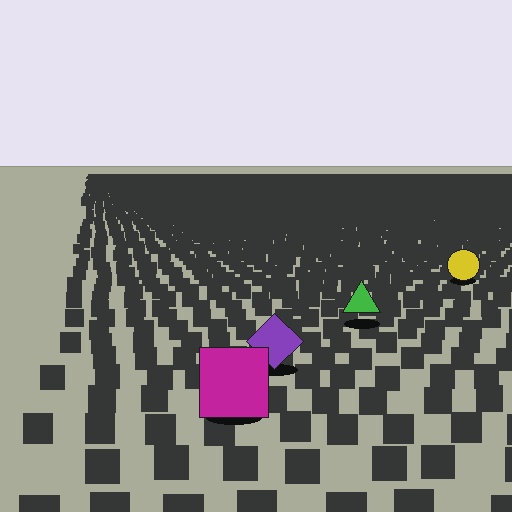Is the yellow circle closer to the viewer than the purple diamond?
No. The purple diamond is closer — you can tell from the texture gradient: the ground texture is coarser near it.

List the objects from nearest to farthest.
From nearest to farthest: the magenta square, the purple diamond, the green triangle, the yellow circle.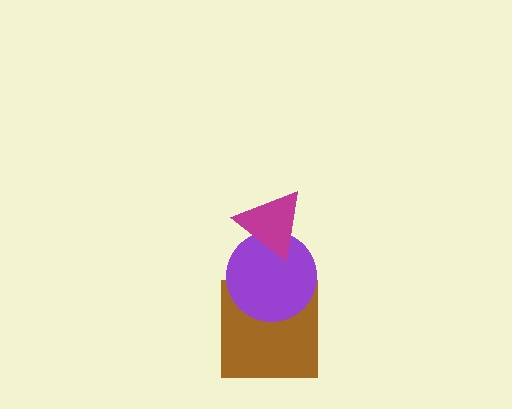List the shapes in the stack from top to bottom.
From top to bottom: the magenta triangle, the purple circle, the brown square.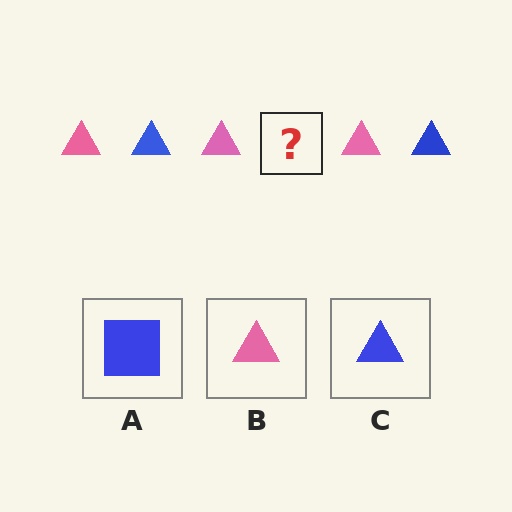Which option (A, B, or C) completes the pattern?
C.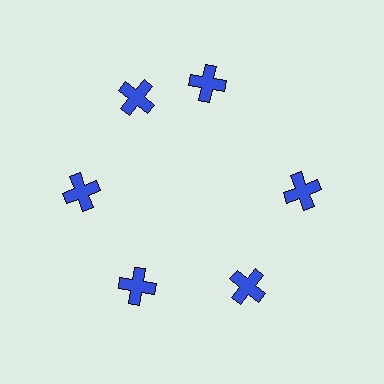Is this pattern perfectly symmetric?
No. The 6 blue crosses are arranged in a ring, but one element near the 1 o'clock position is rotated out of alignment along the ring, breaking the 6-fold rotational symmetry.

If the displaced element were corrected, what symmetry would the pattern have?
It would have 6-fold rotational symmetry — the pattern would map onto itself every 60 degrees.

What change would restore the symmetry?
The symmetry would be restored by rotating it back into even spacing with its neighbors so that all 6 crosses sit at equal angles and equal distance from the center.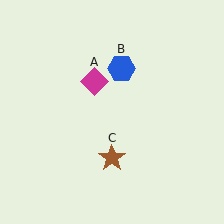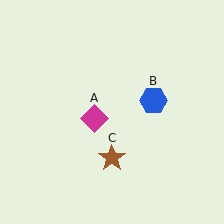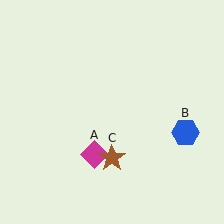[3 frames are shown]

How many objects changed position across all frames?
2 objects changed position: magenta diamond (object A), blue hexagon (object B).